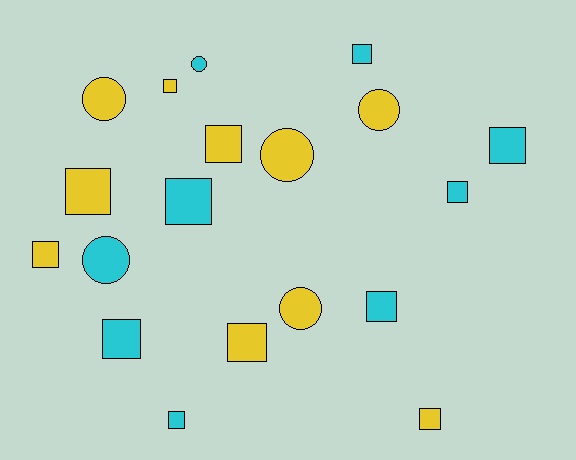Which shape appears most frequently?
Square, with 13 objects.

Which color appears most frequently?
Yellow, with 10 objects.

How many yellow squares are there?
There are 6 yellow squares.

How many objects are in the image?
There are 19 objects.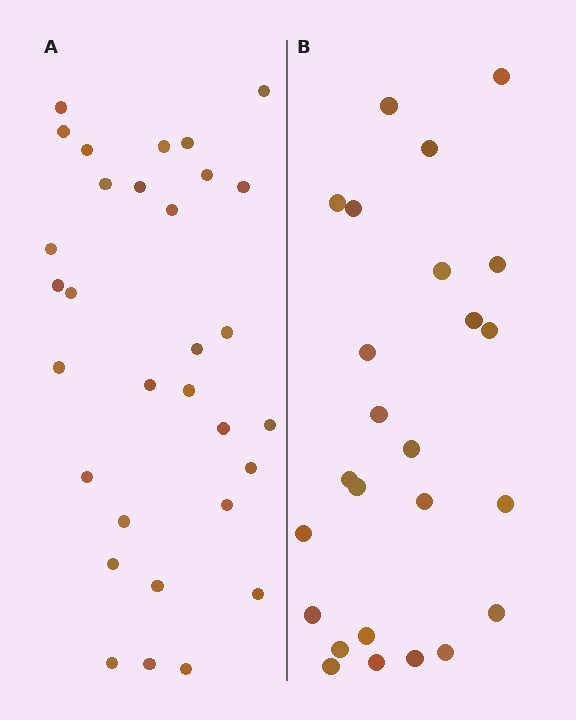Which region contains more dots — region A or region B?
Region A (the left region) has more dots.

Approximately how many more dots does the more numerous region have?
Region A has about 6 more dots than region B.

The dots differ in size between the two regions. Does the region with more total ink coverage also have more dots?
No. Region B has more total ink coverage because its dots are larger, but region A actually contains more individual dots. Total area can be misleading — the number of items is what matters here.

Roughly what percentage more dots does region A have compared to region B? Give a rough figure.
About 25% more.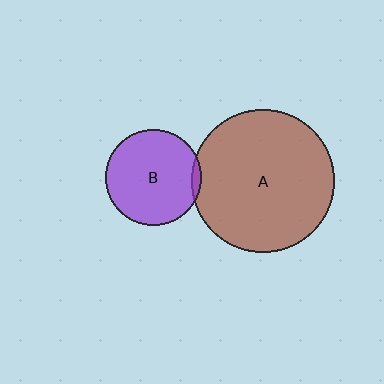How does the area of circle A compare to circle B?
Approximately 2.2 times.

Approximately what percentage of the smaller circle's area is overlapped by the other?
Approximately 5%.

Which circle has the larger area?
Circle A (brown).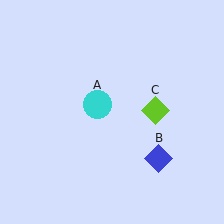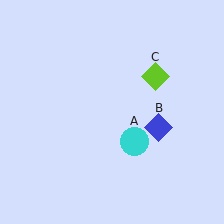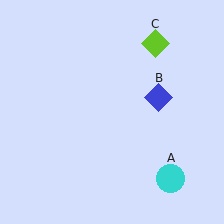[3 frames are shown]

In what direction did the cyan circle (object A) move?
The cyan circle (object A) moved down and to the right.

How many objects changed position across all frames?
3 objects changed position: cyan circle (object A), blue diamond (object B), lime diamond (object C).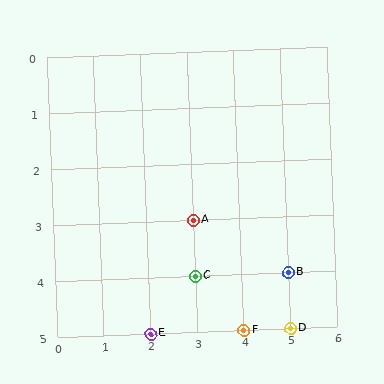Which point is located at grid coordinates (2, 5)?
Point E is at (2, 5).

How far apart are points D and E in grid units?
Points D and E are 3 columns apart.